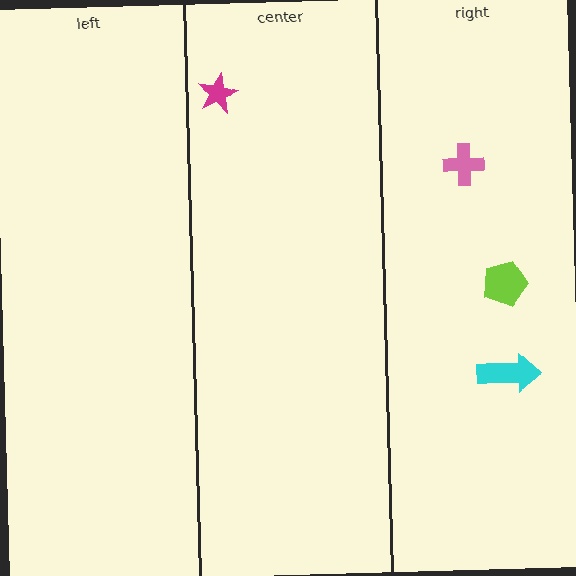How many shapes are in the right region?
3.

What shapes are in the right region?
The lime pentagon, the pink cross, the cyan arrow.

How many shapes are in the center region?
1.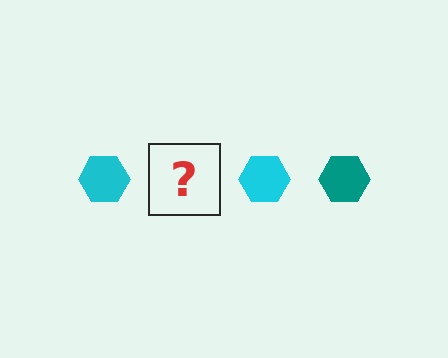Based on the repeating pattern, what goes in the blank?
The blank should be a teal hexagon.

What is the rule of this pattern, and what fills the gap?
The rule is that the pattern cycles through cyan, teal hexagons. The gap should be filled with a teal hexagon.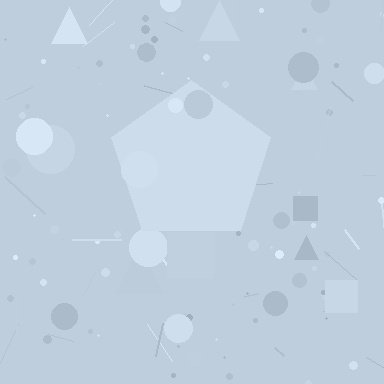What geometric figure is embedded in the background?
A pentagon is embedded in the background.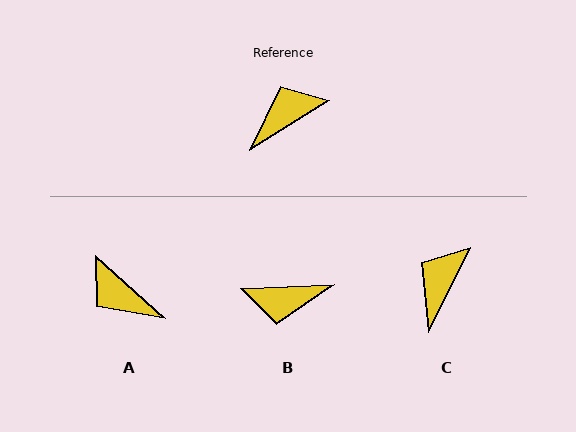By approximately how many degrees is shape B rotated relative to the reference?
Approximately 150 degrees counter-clockwise.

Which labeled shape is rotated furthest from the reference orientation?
B, about 150 degrees away.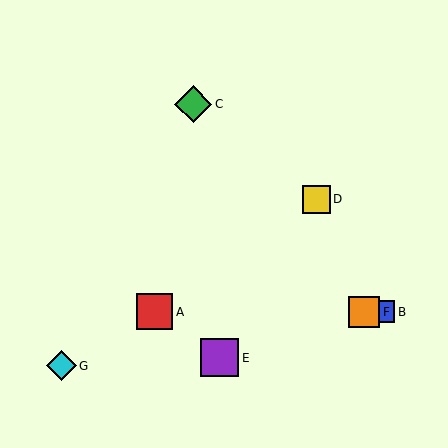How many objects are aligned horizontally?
3 objects (A, B, F) are aligned horizontally.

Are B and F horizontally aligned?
Yes, both are at y≈312.